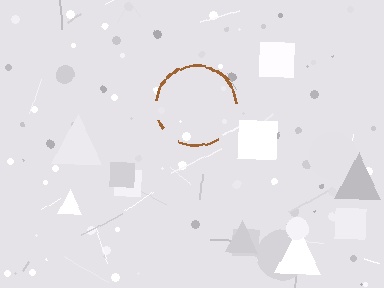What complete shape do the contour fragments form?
The contour fragments form a circle.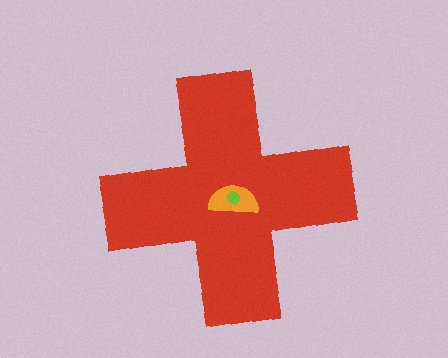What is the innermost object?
The lime circle.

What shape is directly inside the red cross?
The orange semicircle.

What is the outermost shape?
The red cross.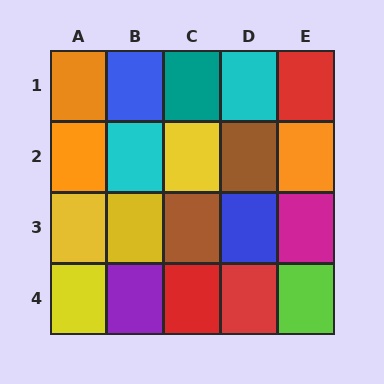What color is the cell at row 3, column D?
Blue.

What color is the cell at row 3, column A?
Yellow.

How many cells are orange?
3 cells are orange.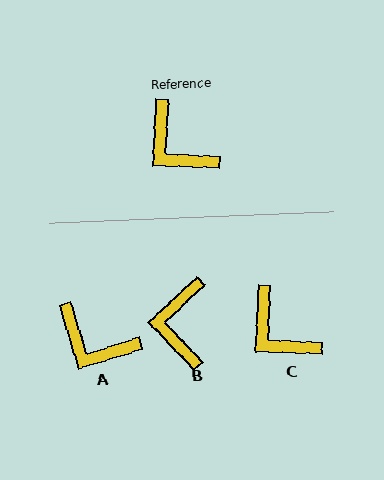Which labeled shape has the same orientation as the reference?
C.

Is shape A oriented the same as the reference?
No, it is off by about 20 degrees.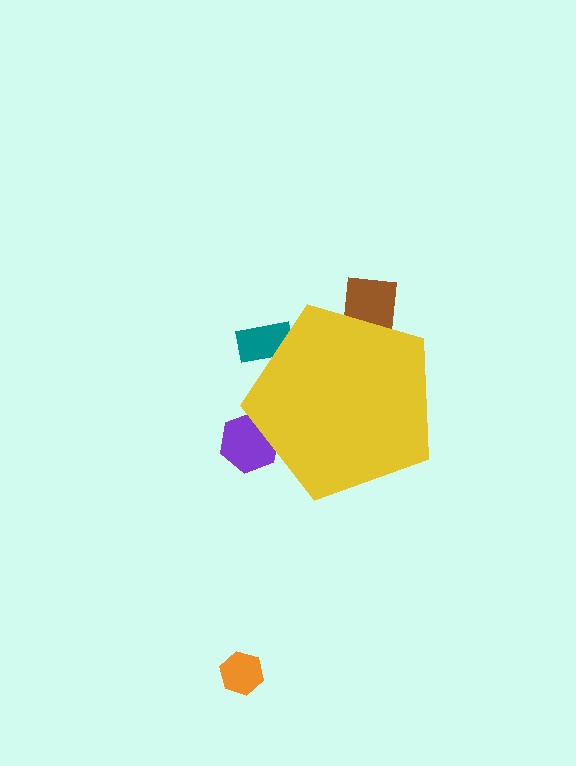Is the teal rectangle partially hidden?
Yes, the teal rectangle is partially hidden behind the yellow pentagon.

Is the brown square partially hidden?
Yes, the brown square is partially hidden behind the yellow pentagon.